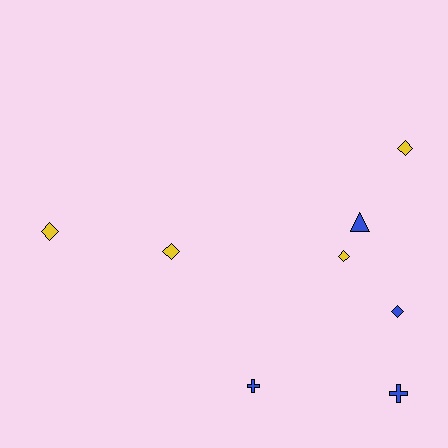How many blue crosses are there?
There are 2 blue crosses.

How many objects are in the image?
There are 8 objects.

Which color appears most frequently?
Blue, with 4 objects.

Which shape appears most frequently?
Diamond, with 5 objects.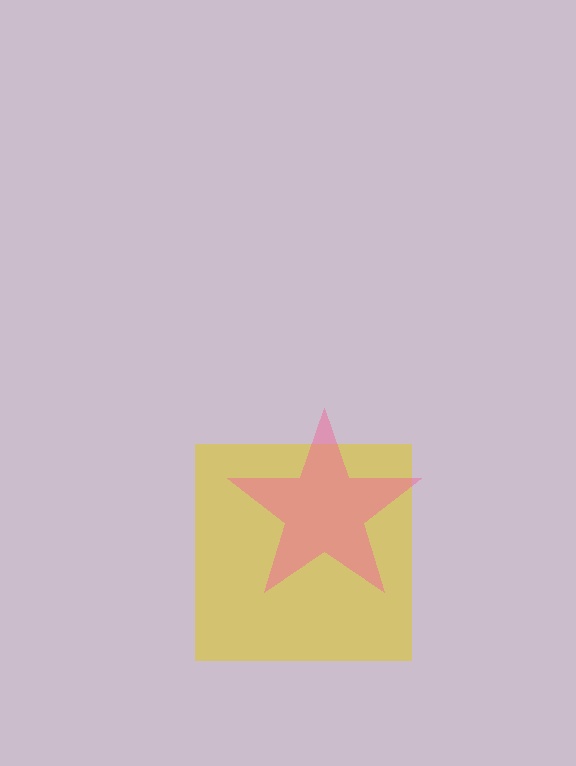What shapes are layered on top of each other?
The layered shapes are: a yellow square, a pink star.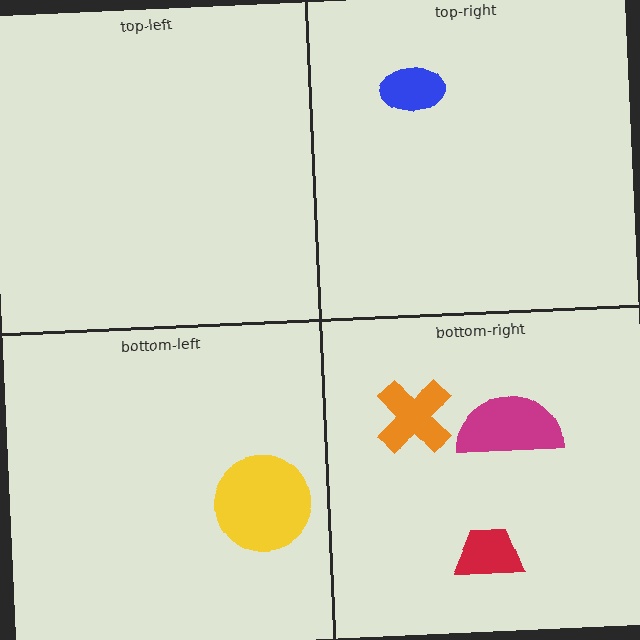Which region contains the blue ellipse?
The top-right region.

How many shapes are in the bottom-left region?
1.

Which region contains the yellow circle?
The bottom-left region.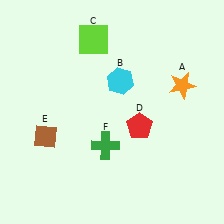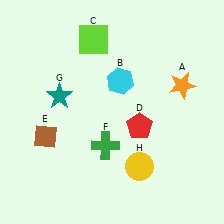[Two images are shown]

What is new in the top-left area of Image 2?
A teal star (G) was added in the top-left area of Image 2.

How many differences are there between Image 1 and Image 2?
There are 2 differences between the two images.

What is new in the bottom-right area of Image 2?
A yellow circle (H) was added in the bottom-right area of Image 2.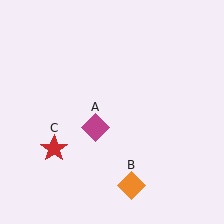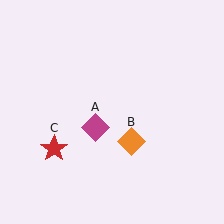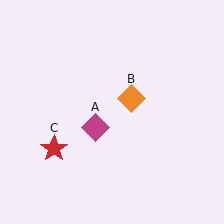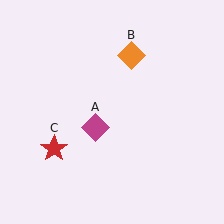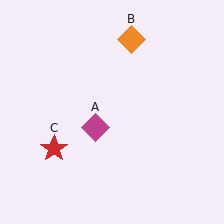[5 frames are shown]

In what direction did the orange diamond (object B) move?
The orange diamond (object B) moved up.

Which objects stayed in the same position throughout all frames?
Magenta diamond (object A) and red star (object C) remained stationary.